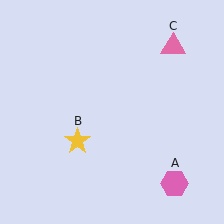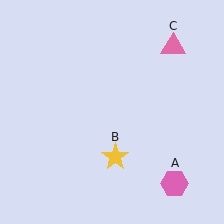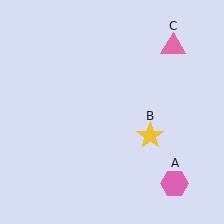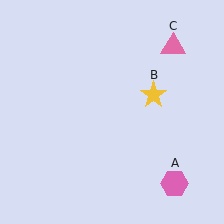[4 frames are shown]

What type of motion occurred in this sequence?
The yellow star (object B) rotated counterclockwise around the center of the scene.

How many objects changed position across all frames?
1 object changed position: yellow star (object B).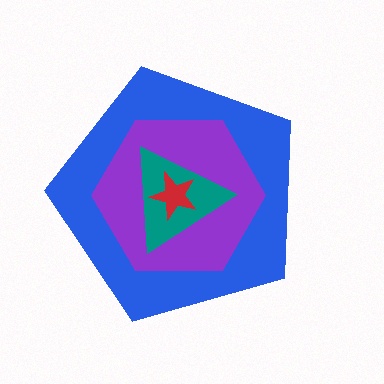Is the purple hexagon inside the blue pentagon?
Yes.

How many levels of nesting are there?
4.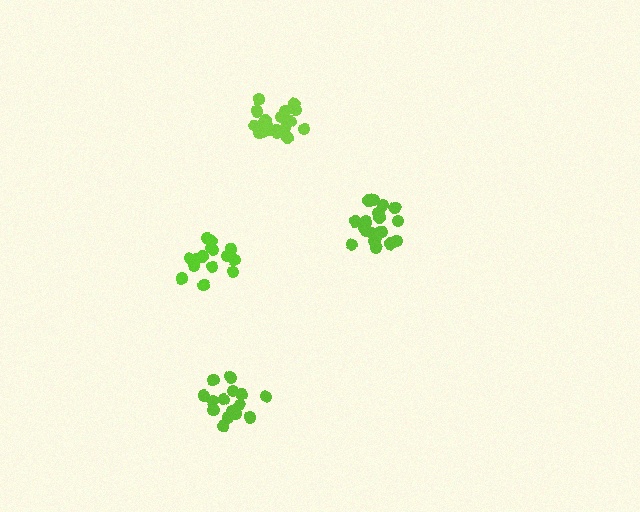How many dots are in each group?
Group 1: 21 dots, Group 2: 15 dots, Group 3: 16 dots, Group 4: 20 dots (72 total).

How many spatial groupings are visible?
There are 4 spatial groupings.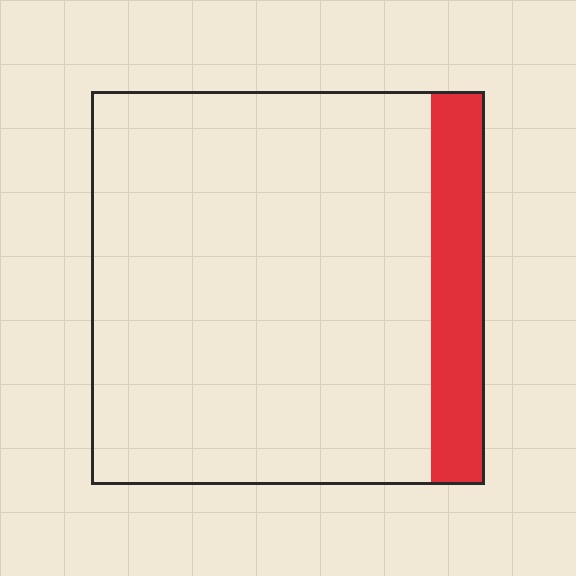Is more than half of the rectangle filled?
No.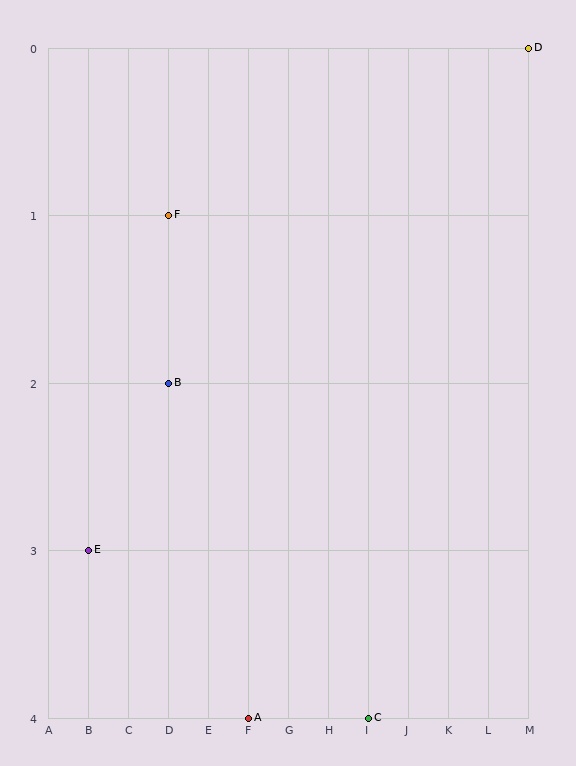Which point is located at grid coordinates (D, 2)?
Point B is at (D, 2).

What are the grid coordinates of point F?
Point F is at grid coordinates (D, 1).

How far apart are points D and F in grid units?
Points D and F are 9 columns and 1 row apart (about 9.1 grid units diagonally).